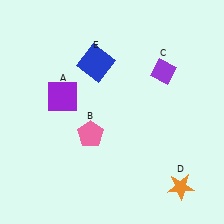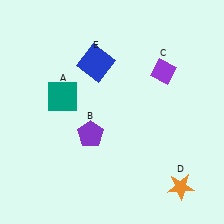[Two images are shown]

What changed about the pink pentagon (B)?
In Image 1, B is pink. In Image 2, it changed to purple.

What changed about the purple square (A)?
In Image 1, A is purple. In Image 2, it changed to teal.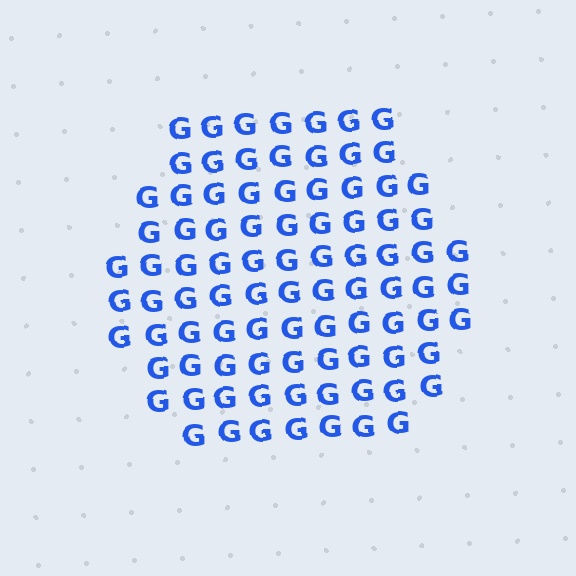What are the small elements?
The small elements are letter G's.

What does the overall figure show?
The overall figure shows a hexagon.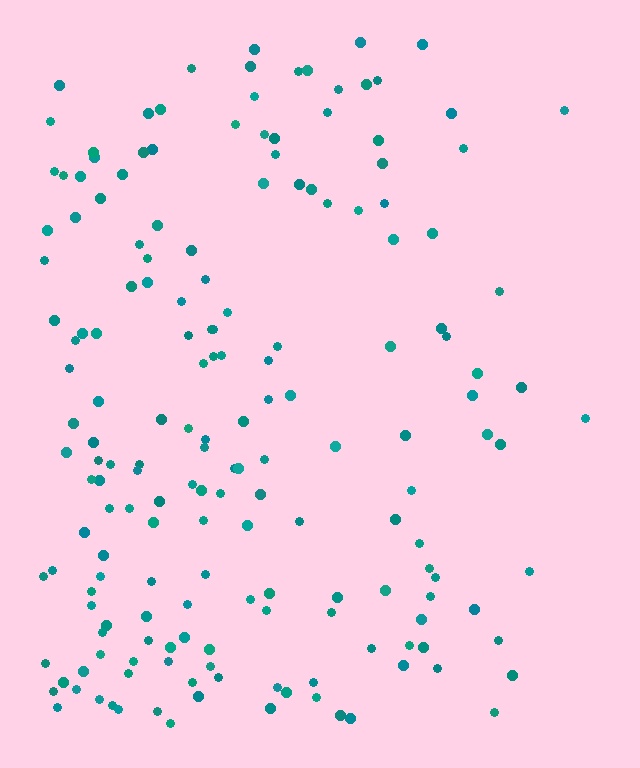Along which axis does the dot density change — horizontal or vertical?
Horizontal.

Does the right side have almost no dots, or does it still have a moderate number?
Still a moderate number, just noticeably fewer than the left.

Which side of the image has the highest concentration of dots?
The left.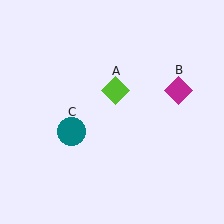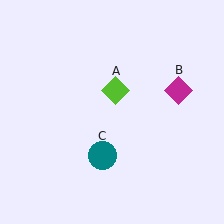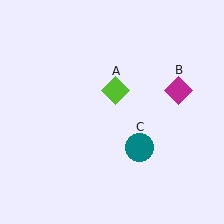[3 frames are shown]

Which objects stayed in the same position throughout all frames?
Lime diamond (object A) and magenta diamond (object B) remained stationary.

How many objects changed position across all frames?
1 object changed position: teal circle (object C).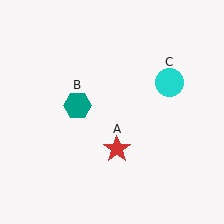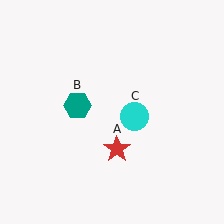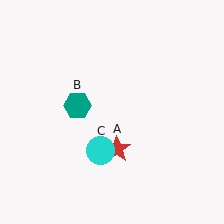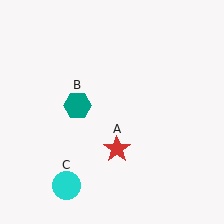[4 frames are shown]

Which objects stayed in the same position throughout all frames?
Red star (object A) and teal hexagon (object B) remained stationary.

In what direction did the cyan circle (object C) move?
The cyan circle (object C) moved down and to the left.